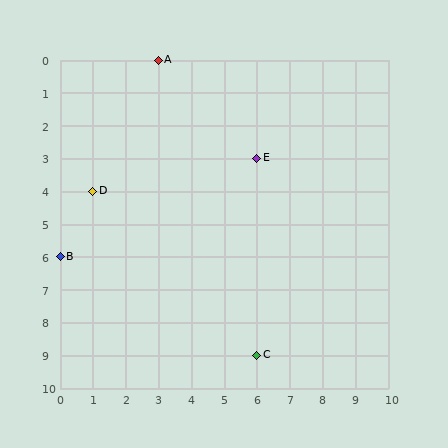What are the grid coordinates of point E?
Point E is at grid coordinates (6, 3).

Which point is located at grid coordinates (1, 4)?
Point D is at (1, 4).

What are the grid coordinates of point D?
Point D is at grid coordinates (1, 4).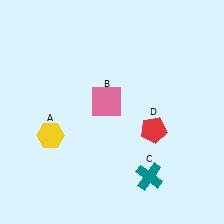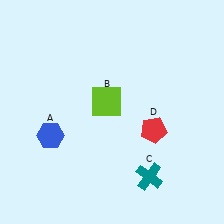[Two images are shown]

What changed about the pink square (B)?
In Image 1, B is pink. In Image 2, it changed to lime.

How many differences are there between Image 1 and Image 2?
There are 2 differences between the two images.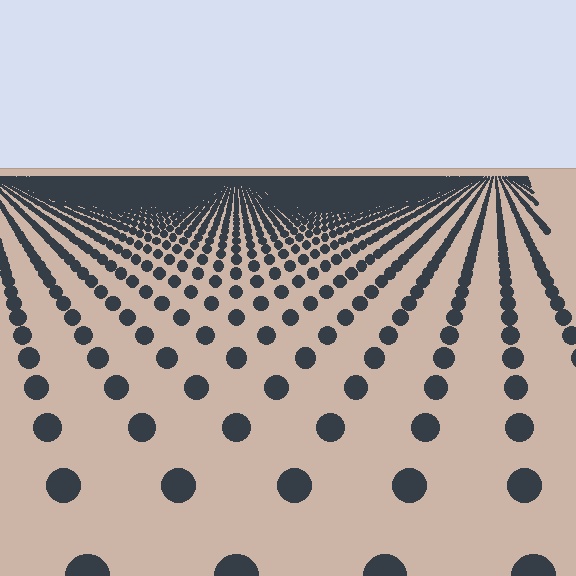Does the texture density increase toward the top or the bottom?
Density increases toward the top.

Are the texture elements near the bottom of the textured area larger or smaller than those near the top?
Larger. Near the bottom, elements are closer to the viewer and appear at a bigger on-screen size.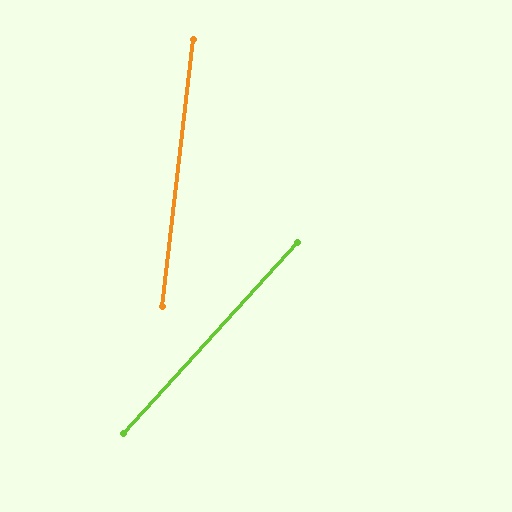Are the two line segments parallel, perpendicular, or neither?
Neither parallel nor perpendicular — they differ by about 36°.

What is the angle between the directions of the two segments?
Approximately 36 degrees.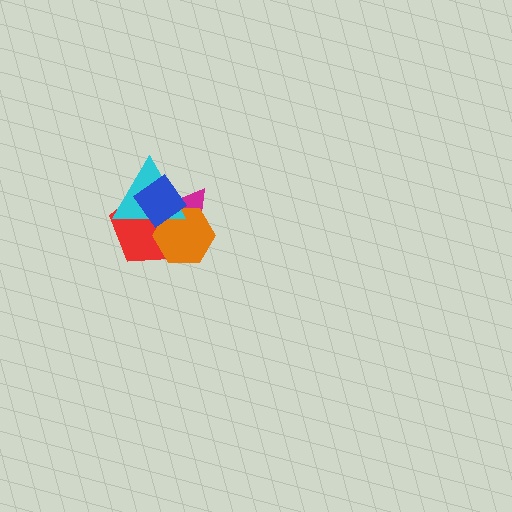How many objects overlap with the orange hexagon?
4 objects overlap with the orange hexagon.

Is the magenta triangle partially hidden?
Yes, it is partially covered by another shape.